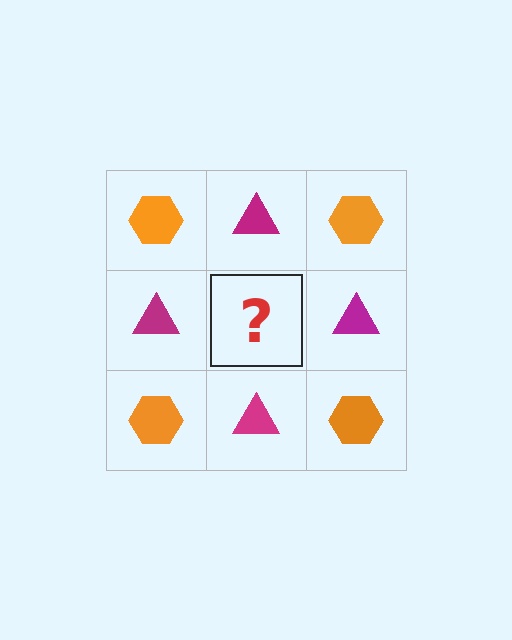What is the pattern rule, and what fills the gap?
The rule is that it alternates orange hexagon and magenta triangle in a checkerboard pattern. The gap should be filled with an orange hexagon.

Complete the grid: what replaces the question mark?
The question mark should be replaced with an orange hexagon.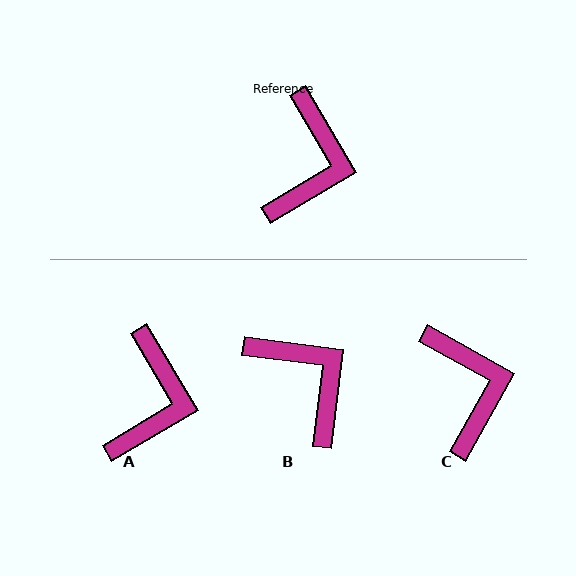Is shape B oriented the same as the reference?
No, it is off by about 52 degrees.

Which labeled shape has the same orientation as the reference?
A.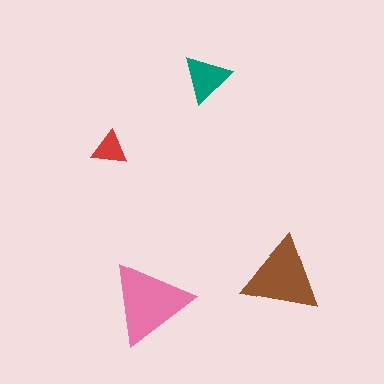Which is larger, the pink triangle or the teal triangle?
The pink one.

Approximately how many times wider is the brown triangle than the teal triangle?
About 1.5 times wider.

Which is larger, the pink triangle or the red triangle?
The pink one.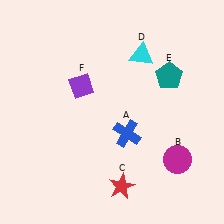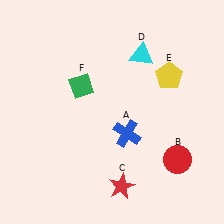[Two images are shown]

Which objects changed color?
B changed from magenta to red. E changed from teal to yellow. F changed from purple to green.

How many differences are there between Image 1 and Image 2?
There are 3 differences between the two images.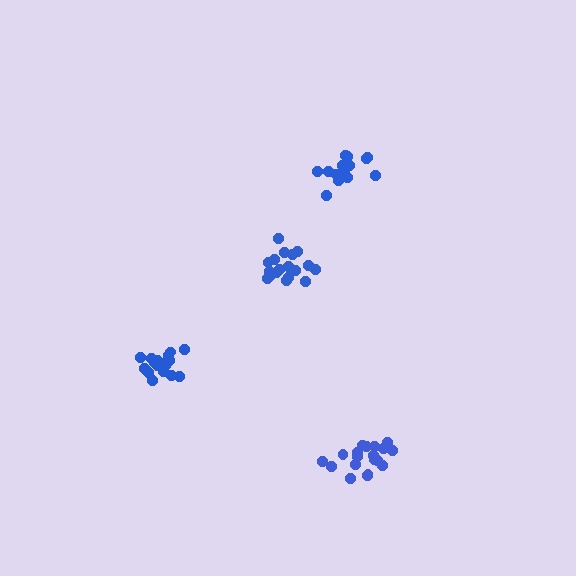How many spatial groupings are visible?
There are 4 spatial groupings.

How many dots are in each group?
Group 1: 18 dots, Group 2: 15 dots, Group 3: 19 dots, Group 4: 17 dots (69 total).